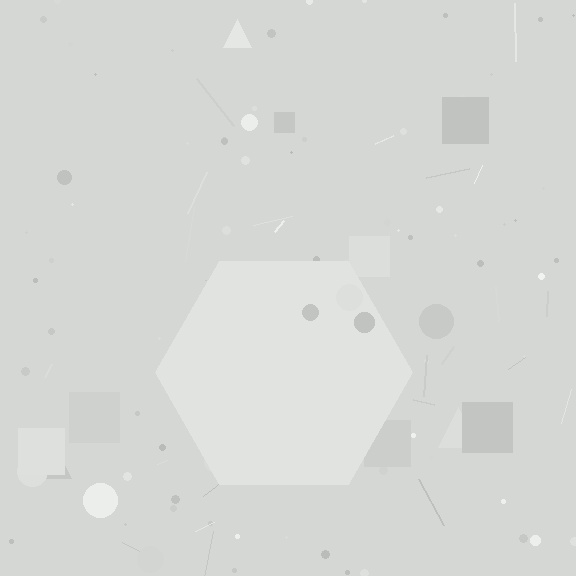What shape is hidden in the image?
A hexagon is hidden in the image.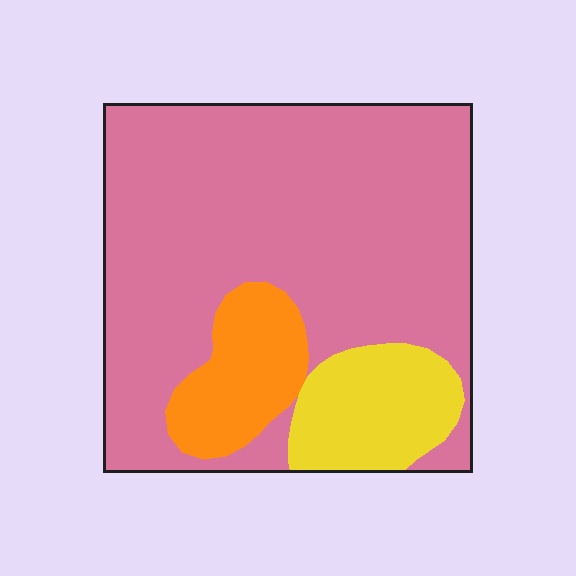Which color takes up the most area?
Pink, at roughly 75%.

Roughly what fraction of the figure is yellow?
Yellow takes up about one eighth (1/8) of the figure.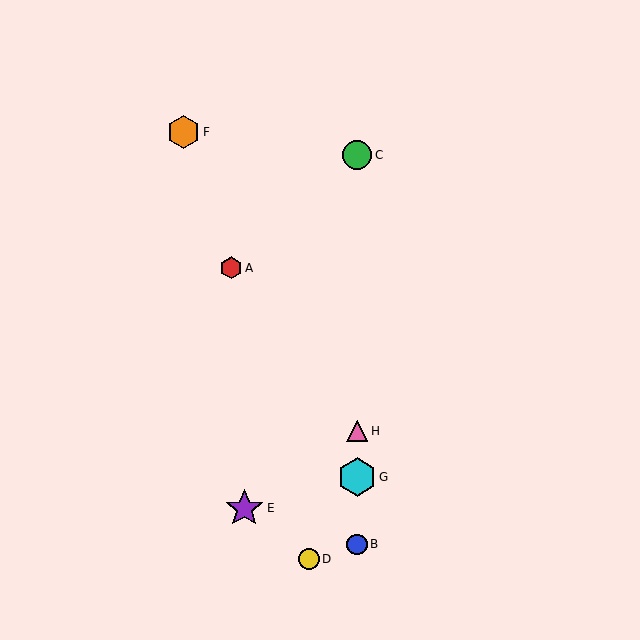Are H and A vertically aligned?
No, H is at x≈357 and A is at x≈231.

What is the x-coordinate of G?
Object G is at x≈357.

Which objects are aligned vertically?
Objects B, C, G, H are aligned vertically.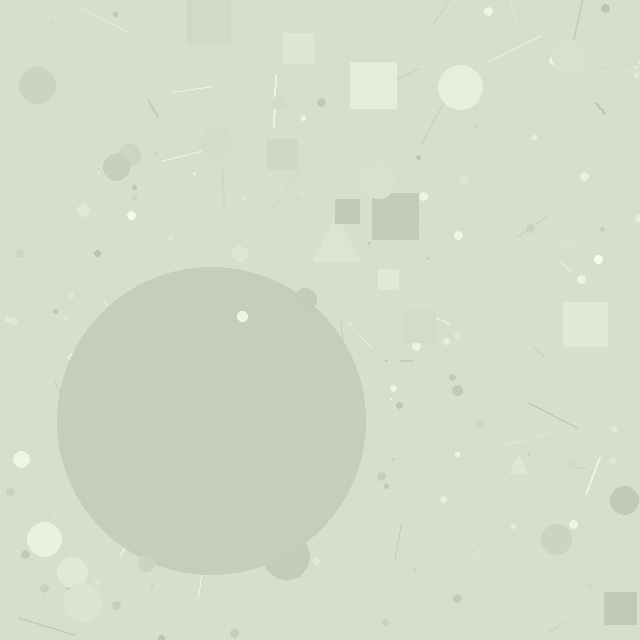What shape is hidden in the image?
A circle is hidden in the image.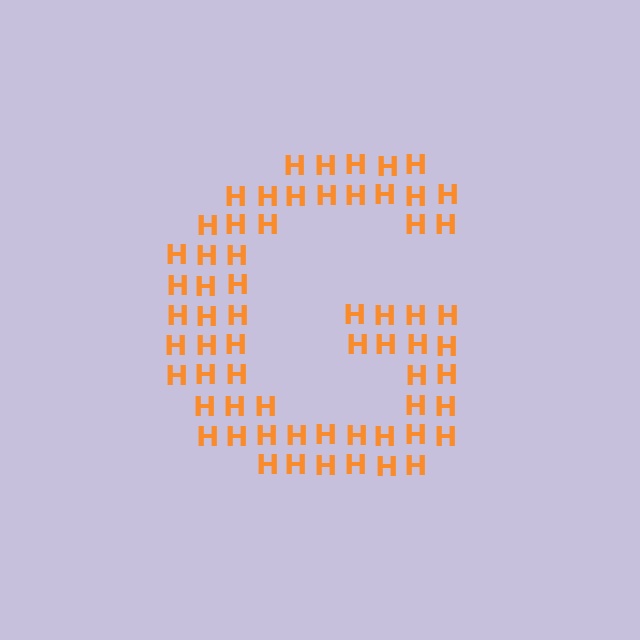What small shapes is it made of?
It is made of small letter H's.